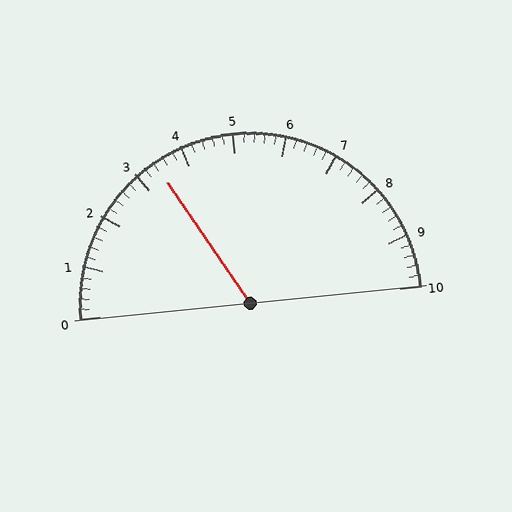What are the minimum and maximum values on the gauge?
The gauge ranges from 0 to 10.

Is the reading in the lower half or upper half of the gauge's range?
The reading is in the lower half of the range (0 to 10).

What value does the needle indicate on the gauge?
The needle indicates approximately 3.4.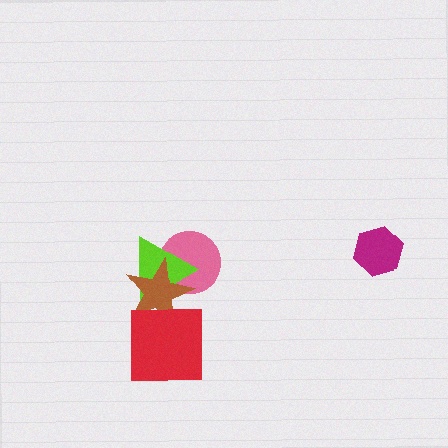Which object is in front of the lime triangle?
The brown star is in front of the lime triangle.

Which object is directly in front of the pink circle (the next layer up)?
The lime triangle is directly in front of the pink circle.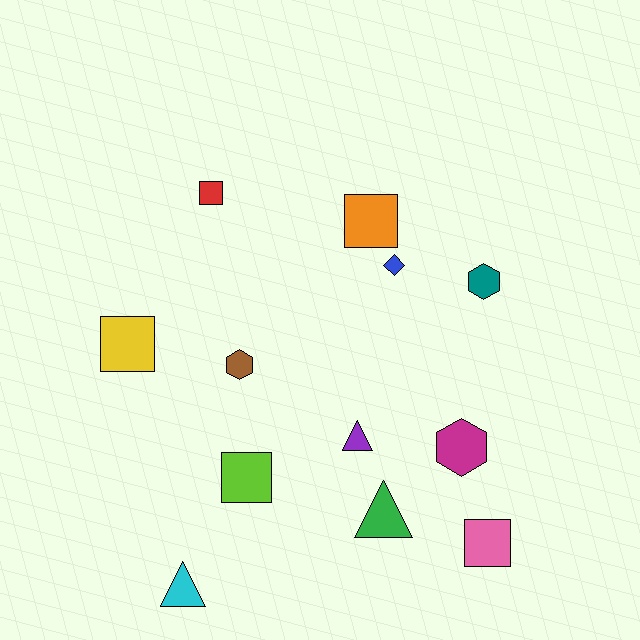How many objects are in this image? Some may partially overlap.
There are 12 objects.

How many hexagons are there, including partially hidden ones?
There are 3 hexagons.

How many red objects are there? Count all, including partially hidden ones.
There is 1 red object.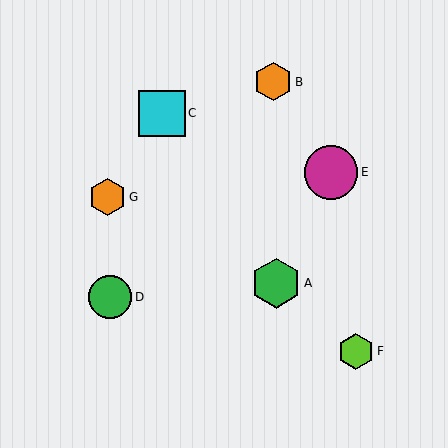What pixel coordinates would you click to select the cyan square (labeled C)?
Click at (162, 113) to select the cyan square C.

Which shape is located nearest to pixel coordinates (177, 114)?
The cyan square (labeled C) at (162, 113) is nearest to that location.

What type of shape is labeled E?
Shape E is a magenta circle.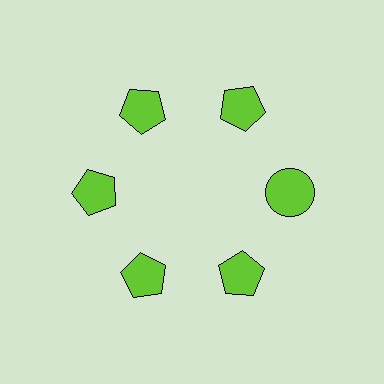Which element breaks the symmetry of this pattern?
The lime circle at roughly the 3 o'clock position breaks the symmetry. All other shapes are lime pentagons.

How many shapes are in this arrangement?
There are 6 shapes arranged in a ring pattern.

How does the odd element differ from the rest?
It has a different shape: circle instead of pentagon.